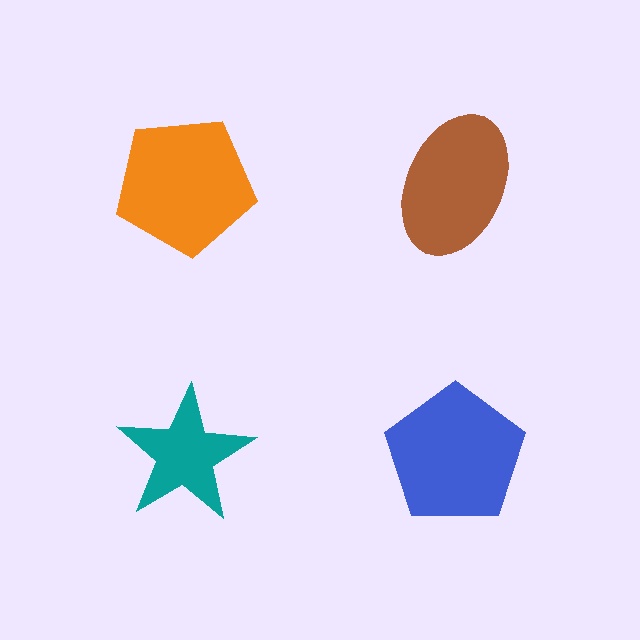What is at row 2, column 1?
A teal star.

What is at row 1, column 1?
An orange pentagon.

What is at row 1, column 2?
A brown ellipse.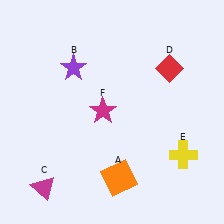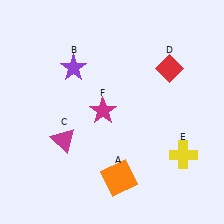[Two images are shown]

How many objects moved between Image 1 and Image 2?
1 object moved between the two images.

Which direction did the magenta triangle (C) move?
The magenta triangle (C) moved up.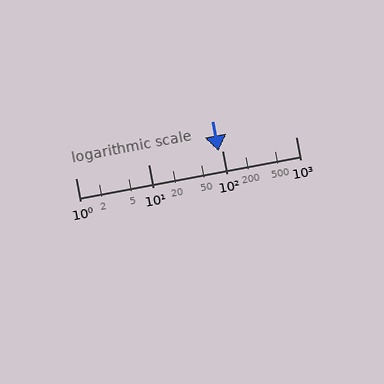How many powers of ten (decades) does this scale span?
The scale spans 3 decades, from 1 to 1000.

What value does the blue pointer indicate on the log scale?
The pointer indicates approximately 89.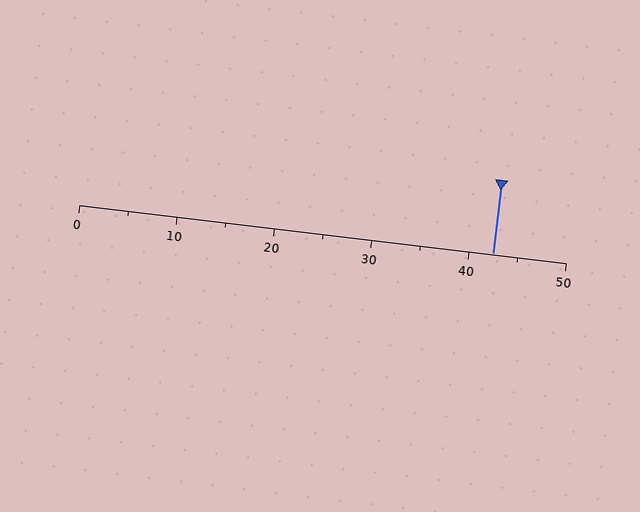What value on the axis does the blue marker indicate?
The marker indicates approximately 42.5.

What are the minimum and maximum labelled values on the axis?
The axis runs from 0 to 50.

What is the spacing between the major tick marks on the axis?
The major ticks are spaced 10 apart.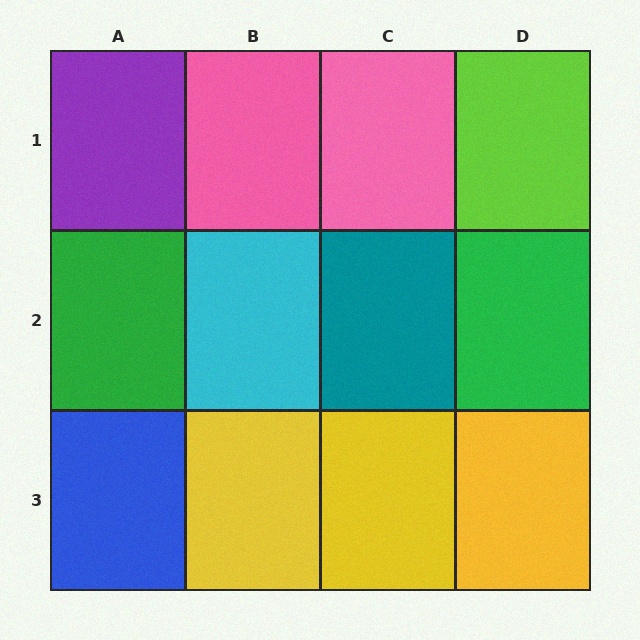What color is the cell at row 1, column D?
Lime.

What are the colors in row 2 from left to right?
Green, cyan, teal, green.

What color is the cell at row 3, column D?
Yellow.